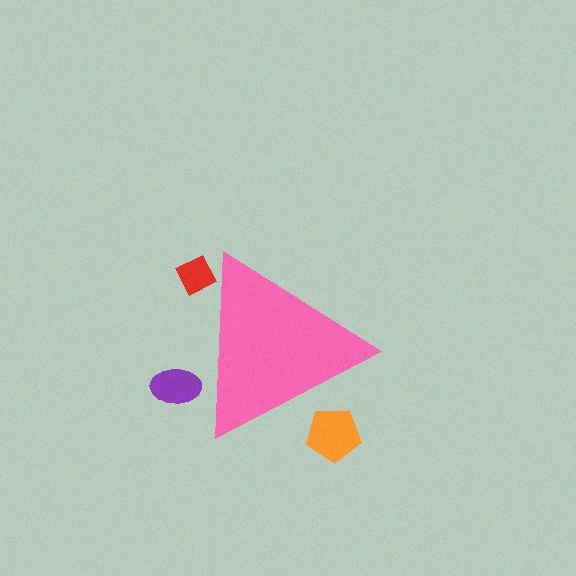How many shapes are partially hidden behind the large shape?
3 shapes are partially hidden.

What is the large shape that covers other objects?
A pink triangle.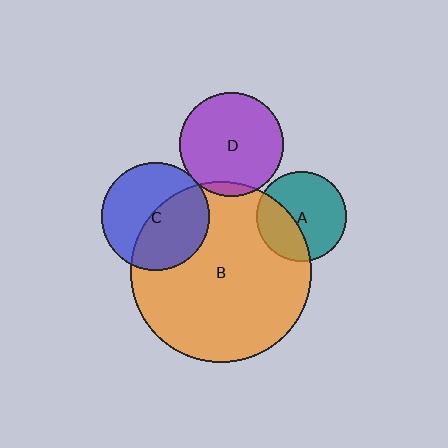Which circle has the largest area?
Circle B (orange).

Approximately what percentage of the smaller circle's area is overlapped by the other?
Approximately 5%.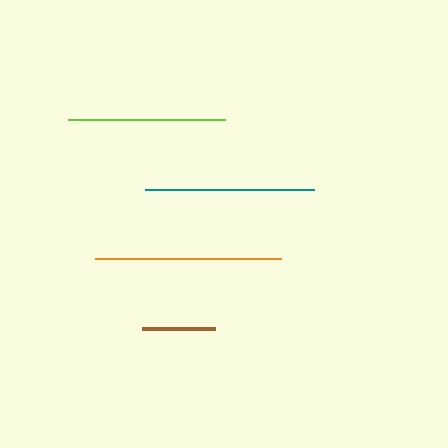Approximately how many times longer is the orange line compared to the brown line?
The orange line is approximately 2.5 times the length of the brown line.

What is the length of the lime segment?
The lime segment is approximately 156 pixels long.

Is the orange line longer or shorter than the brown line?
The orange line is longer than the brown line.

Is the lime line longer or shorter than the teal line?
The teal line is longer than the lime line.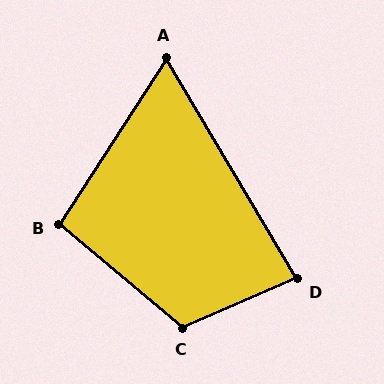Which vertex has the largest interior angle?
C, at approximately 116 degrees.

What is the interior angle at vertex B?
Approximately 97 degrees (obtuse).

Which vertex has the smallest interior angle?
A, at approximately 64 degrees.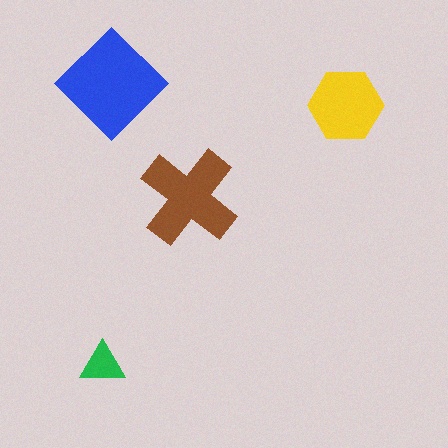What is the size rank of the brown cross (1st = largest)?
2nd.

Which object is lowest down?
The green triangle is bottommost.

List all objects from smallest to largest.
The green triangle, the yellow hexagon, the brown cross, the blue diamond.